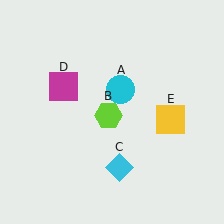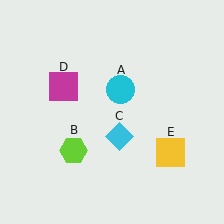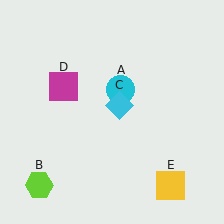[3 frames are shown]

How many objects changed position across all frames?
3 objects changed position: lime hexagon (object B), cyan diamond (object C), yellow square (object E).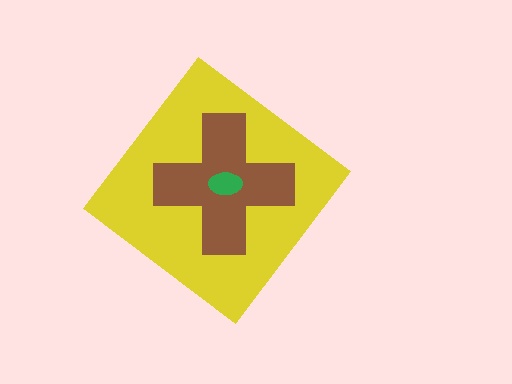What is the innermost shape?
The green ellipse.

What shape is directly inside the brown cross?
The green ellipse.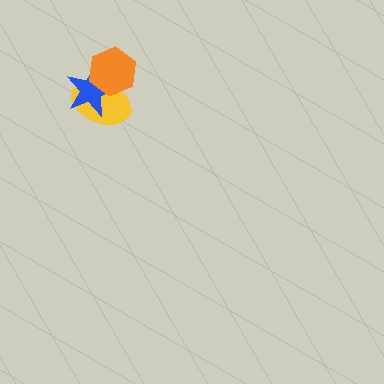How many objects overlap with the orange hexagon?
2 objects overlap with the orange hexagon.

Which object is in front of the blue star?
The orange hexagon is in front of the blue star.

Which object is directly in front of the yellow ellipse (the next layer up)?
The blue star is directly in front of the yellow ellipse.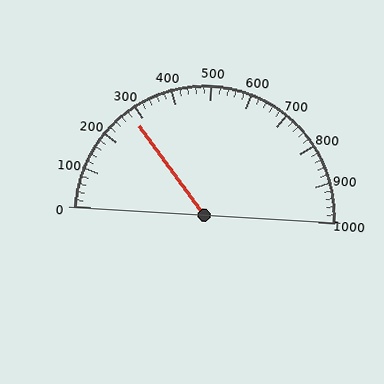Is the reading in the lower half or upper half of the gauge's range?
The reading is in the lower half of the range (0 to 1000).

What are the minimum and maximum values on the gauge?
The gauge ranges from 0 to 1000.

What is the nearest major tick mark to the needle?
The nearest major tick mark is 300.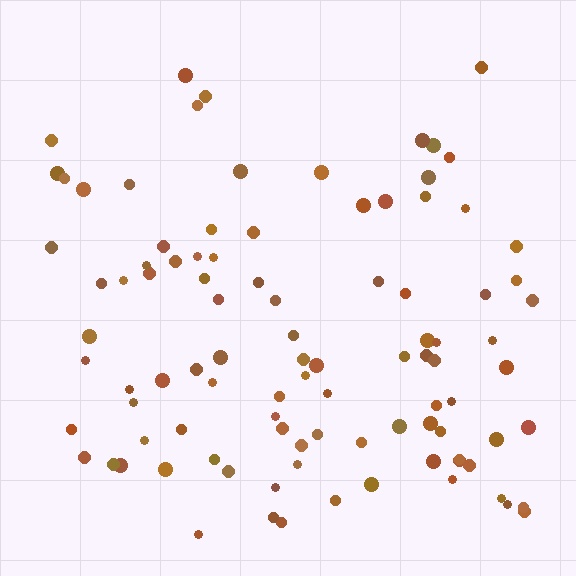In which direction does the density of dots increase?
From top to bottom, with the bottom side densest.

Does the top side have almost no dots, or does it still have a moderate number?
Still a moderate number, just noticeably fewer than the bottom.